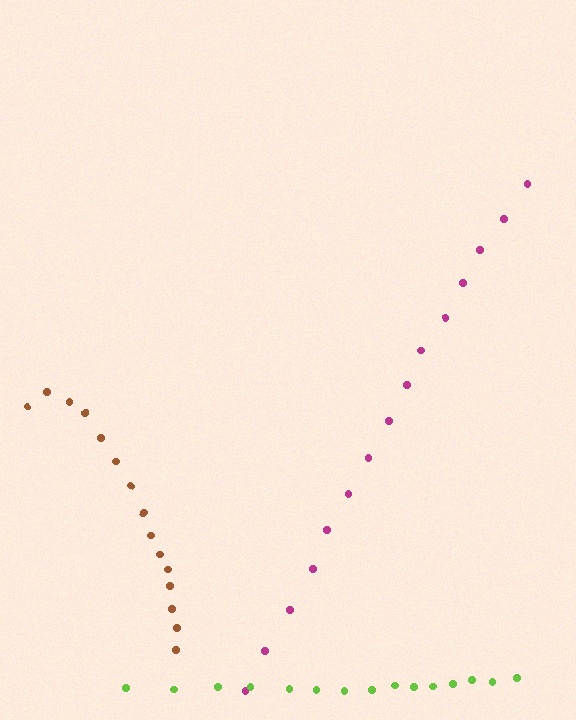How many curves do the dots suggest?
There are 3 distinct paths.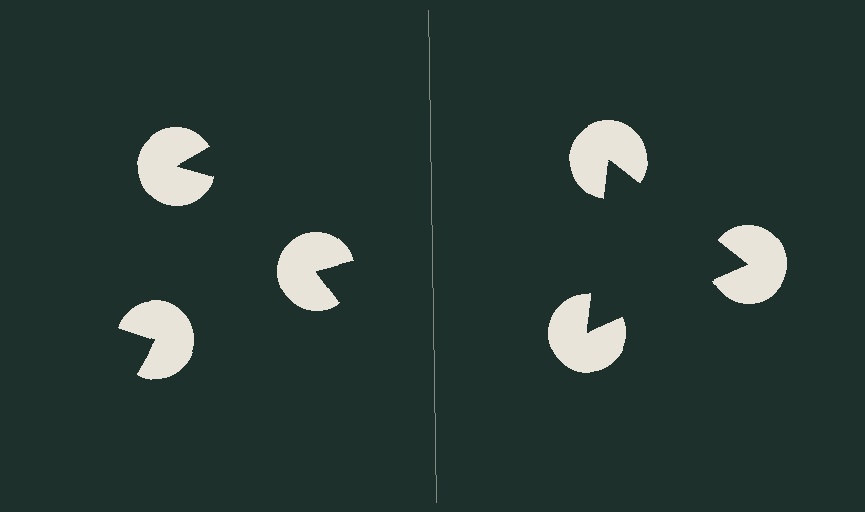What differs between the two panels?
The pac-man discs are positioned identically on both sides; only the wedge orientations differ. On the right they align to a triangle; on the left they are misaligned.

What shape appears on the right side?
An illusory triangle.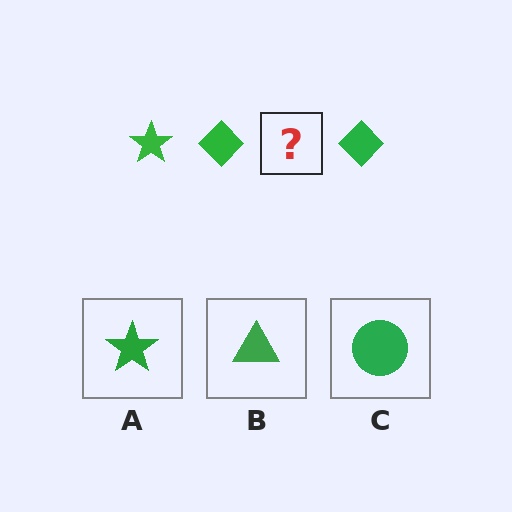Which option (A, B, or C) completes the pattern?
A.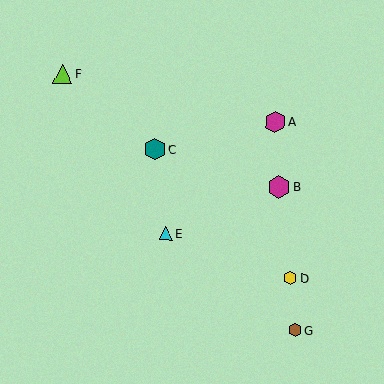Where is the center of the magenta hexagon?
The center of the magenta hexagon is at (279, 187).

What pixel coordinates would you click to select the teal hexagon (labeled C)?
Click at (155, 149) to select the teal hexagon C.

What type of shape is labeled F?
Shape F is a lime triangle.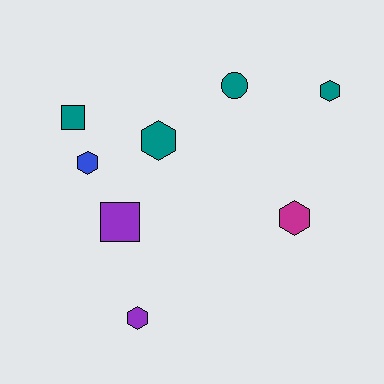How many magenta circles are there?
There are no magenta circles.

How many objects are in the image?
There are 8 objects.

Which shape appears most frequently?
Hexagon, with 5 objects.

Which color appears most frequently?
Teal, with 4 objects.